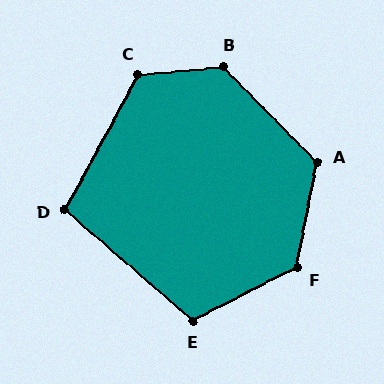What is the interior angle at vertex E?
Approximately 112 degrees (obtuse).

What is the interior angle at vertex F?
Approximately 129 degrees (obtuse).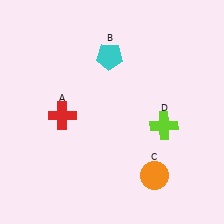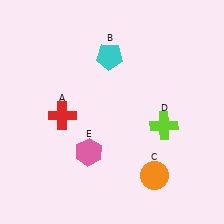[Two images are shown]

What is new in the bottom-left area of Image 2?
A pink hexagon (E) was added in the bottom-left area of Image 2.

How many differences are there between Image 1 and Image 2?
There is 1 difference between the two images.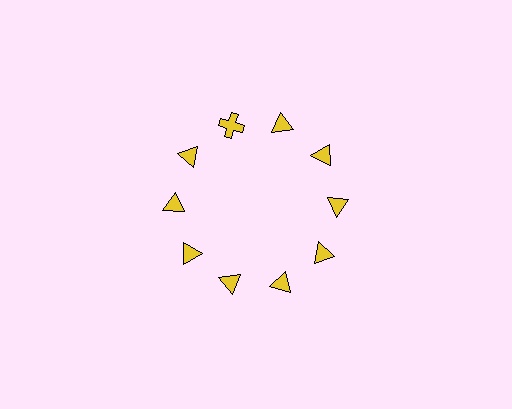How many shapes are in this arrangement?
There are 10 shapes arranged in a ring pattern.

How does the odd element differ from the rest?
It has a different shape: cross instead of triangle.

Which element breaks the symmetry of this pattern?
The yellow cross at roughly the 11 o'clock position breaks the symmetry. All other shapes are yellow triangles.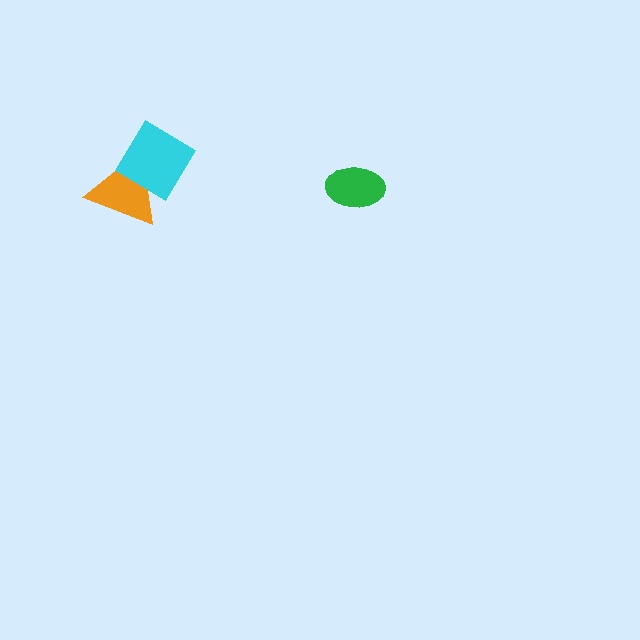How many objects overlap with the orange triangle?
1 object overlaps with the orange triangle.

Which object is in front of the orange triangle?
The cyan diamond is in front of the orange triangle.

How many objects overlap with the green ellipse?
0 objects overlap with the green ellipse.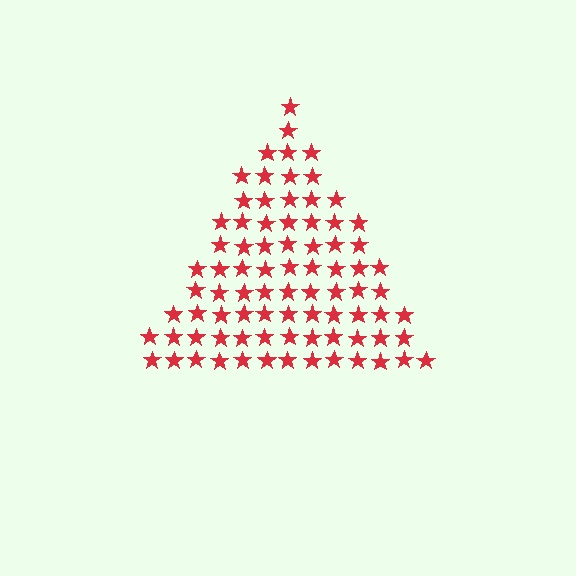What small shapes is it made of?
It is made of small stars.